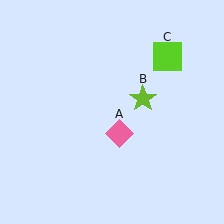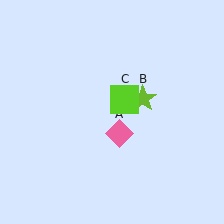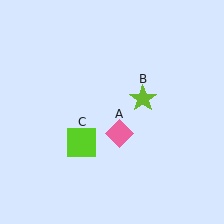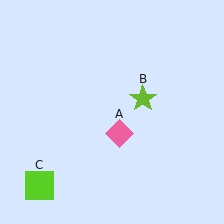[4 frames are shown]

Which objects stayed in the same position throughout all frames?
Pink diamond (object A) and lime star (object B) remained stationary.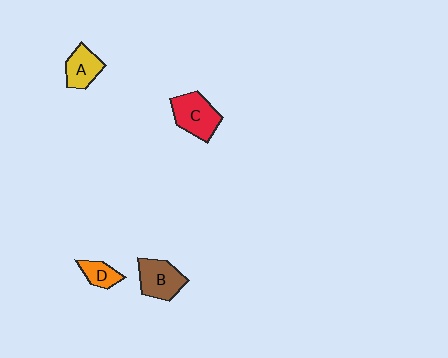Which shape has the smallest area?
Shape D (orange).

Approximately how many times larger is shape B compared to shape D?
Approximately 1.7 times.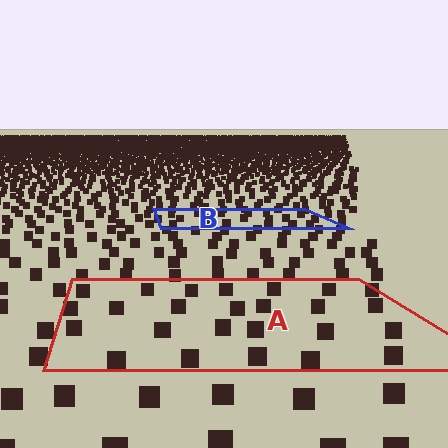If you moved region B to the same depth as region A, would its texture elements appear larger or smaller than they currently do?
They would appear larger. At a closer depth, the same texture elements are projected at a bigger on-screen size.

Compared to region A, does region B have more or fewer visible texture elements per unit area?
Region B has more texture elements per unit area — they are packed more densely because it is farther away.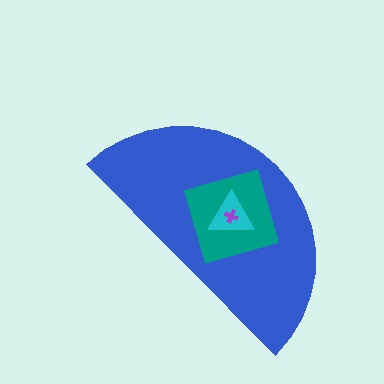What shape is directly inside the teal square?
The cyan triangle.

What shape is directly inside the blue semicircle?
The teal square.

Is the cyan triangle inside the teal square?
Yes.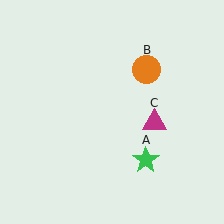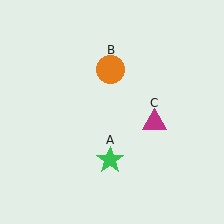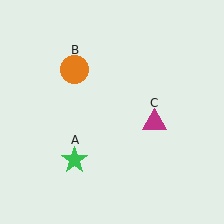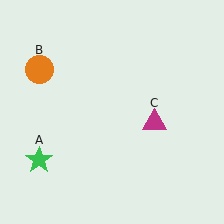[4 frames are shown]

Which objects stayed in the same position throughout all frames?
Magenta triangle (object C) remained stationary.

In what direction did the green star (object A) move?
The green star (object A) moved left.